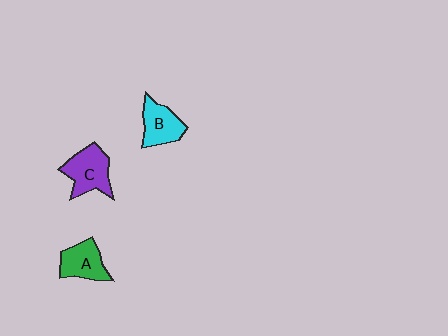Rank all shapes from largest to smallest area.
From largest to smallest: C (purple), A (green), B (cyan).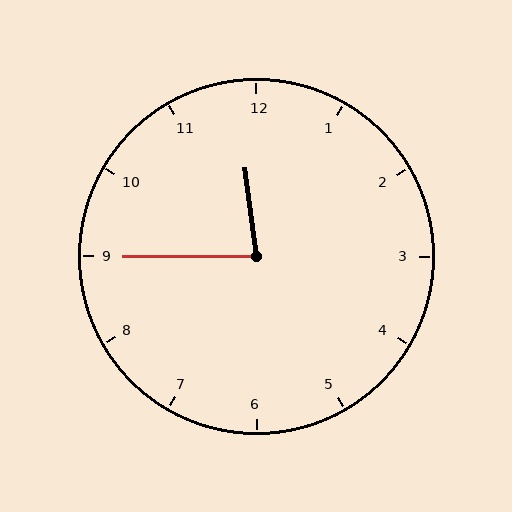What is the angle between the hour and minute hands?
Approximately 82 degrees.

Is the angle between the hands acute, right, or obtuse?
It is acute.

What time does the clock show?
11:45.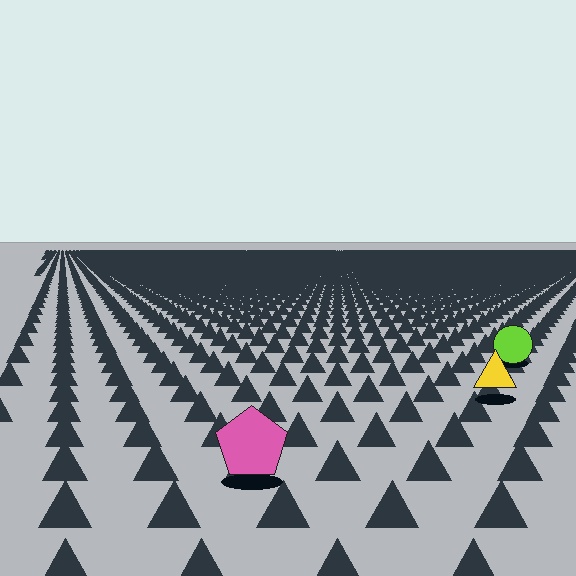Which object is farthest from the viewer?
The lime circle is farthest from the viewer. It appears smaller and the ground texture around it is denser.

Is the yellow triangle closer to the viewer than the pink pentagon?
No. The pink pentagon is closer — you can tell from the texture gradient: the ground texture is coarser near it.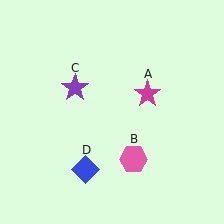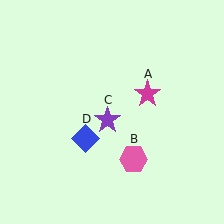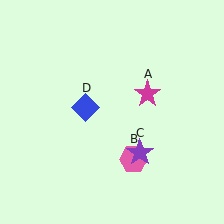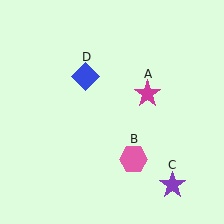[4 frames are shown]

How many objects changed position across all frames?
2 objects changed position: purple star (object C), blue diamond (object D).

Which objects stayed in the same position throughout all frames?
Magenta star (object A) and pink hexagon (object B) remained stationary.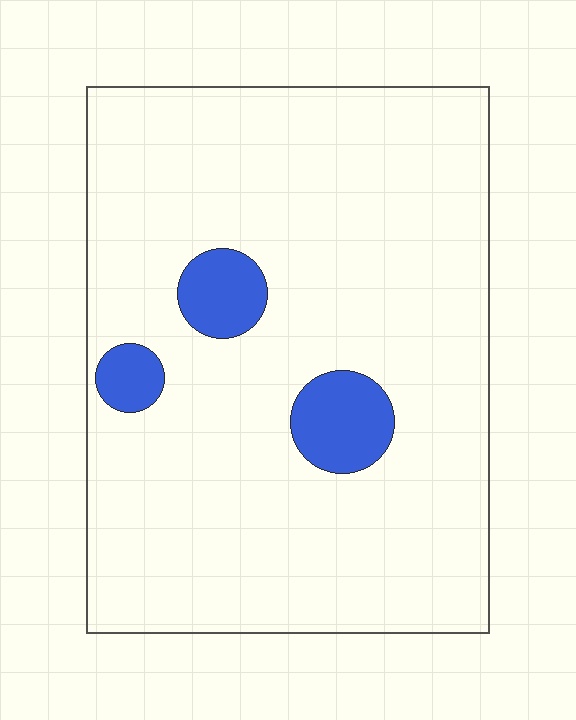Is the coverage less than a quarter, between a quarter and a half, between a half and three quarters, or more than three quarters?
Less than a quarter.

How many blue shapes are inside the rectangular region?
3.